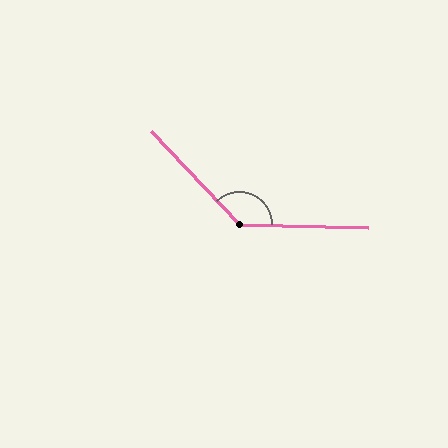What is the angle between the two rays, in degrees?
Approximately 135 degrees.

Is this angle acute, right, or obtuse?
It is obtuse.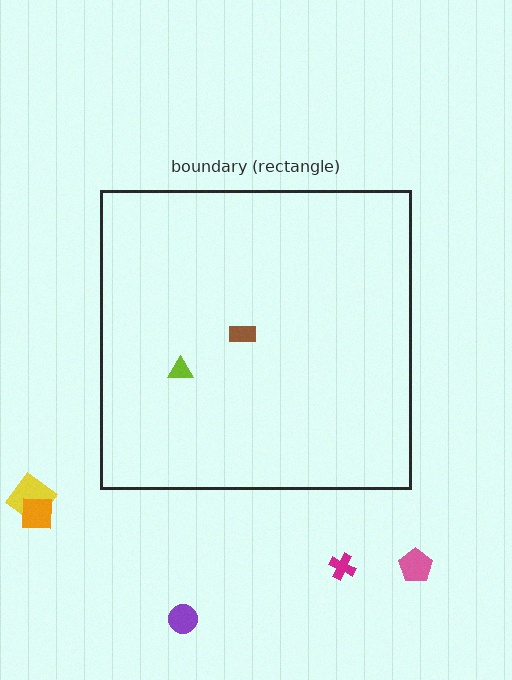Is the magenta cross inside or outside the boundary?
Outside.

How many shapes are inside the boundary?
2 inside, 5 outside.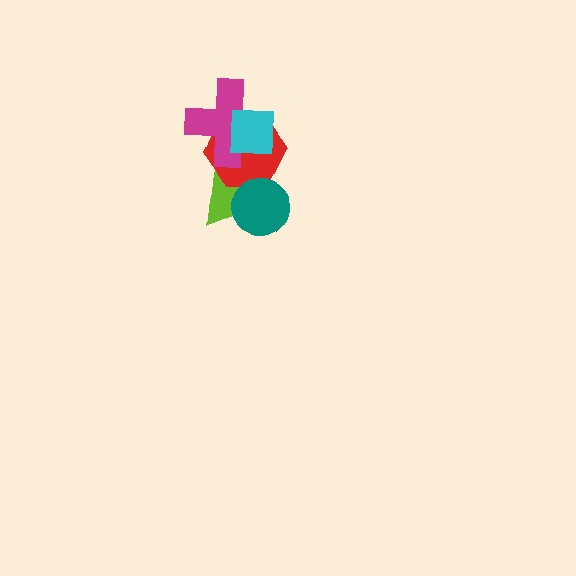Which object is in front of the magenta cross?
The cyan square is in front of the magenta cross.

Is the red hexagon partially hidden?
Yes, it is partially covered by another shape.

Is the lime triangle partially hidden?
Yes, it is partially covered by another shape.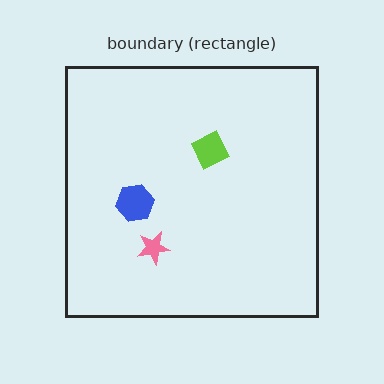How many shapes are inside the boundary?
3 inside, 0 outside.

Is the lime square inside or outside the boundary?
Inside.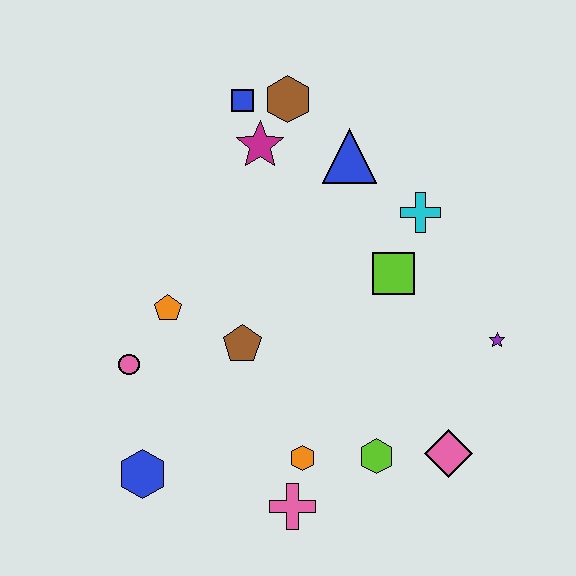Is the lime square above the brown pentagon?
Yes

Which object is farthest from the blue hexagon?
The brown hexagon is farthest from the blue hexagon.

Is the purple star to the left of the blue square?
No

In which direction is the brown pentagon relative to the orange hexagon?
The brown pentagon is above the orange hexagon.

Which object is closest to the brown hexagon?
The blue square is closest to the brown hexagon.